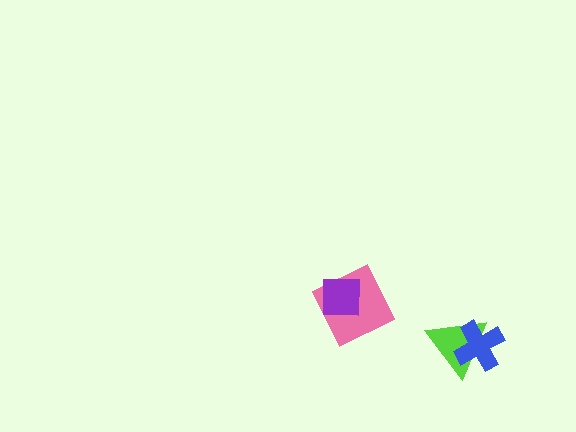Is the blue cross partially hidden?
No, no other shape covers it.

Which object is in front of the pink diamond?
The purple square is in front of the pink diamond.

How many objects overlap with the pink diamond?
1 object overlaps with the pink diamond.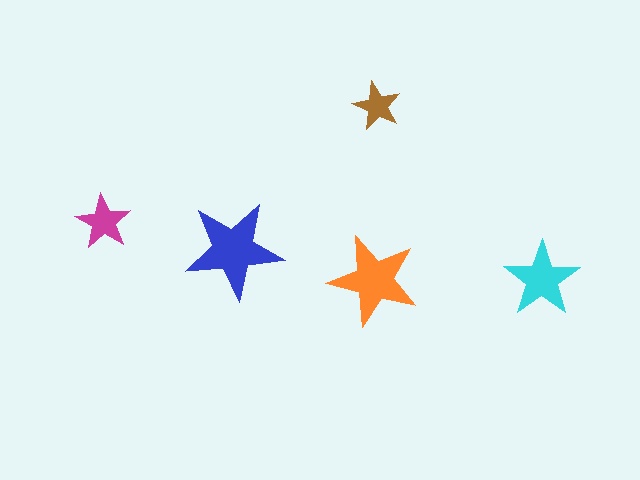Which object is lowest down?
The orange star is bottommost.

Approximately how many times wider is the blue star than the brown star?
About 2 times wider.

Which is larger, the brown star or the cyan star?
The cyan one.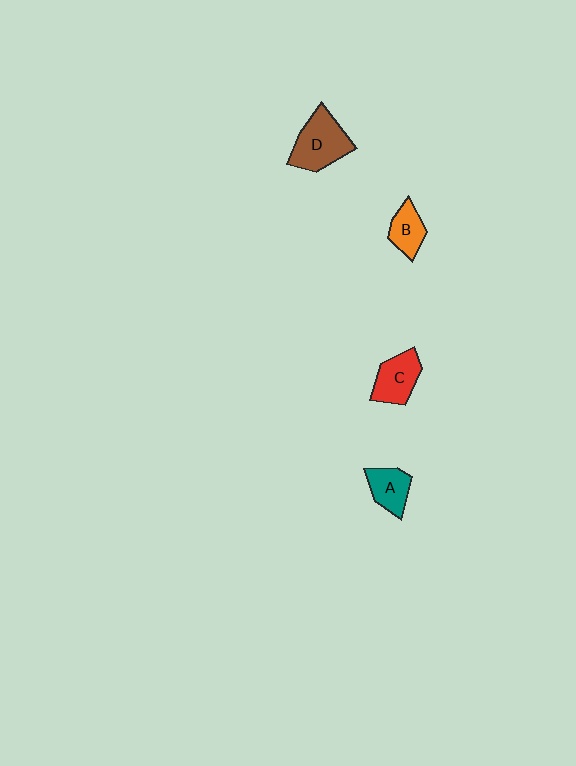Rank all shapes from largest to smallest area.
From largest to smallest: D (brown), C (red), A (teal), B (orange).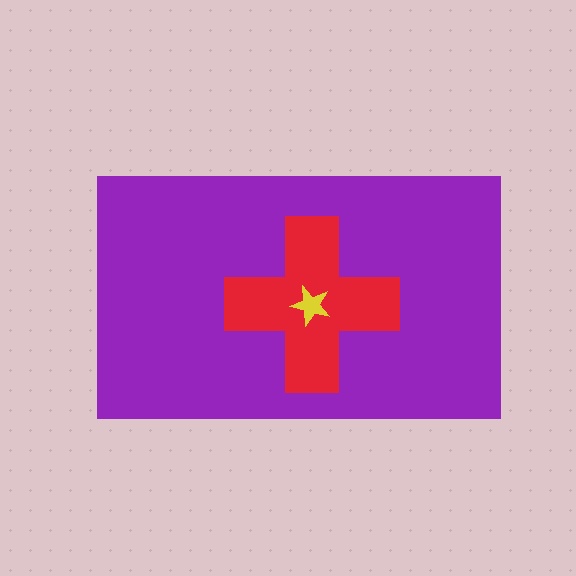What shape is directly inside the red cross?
The yellow star.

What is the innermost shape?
The yellow star.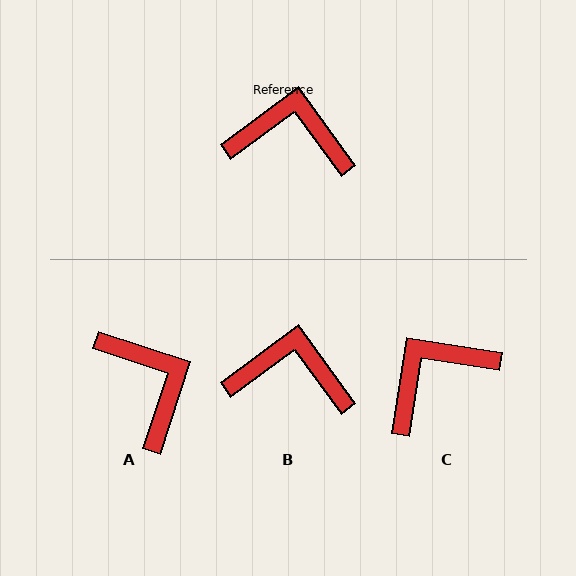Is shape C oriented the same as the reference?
No, it is off by about 45 degrees.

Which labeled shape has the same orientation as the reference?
B.